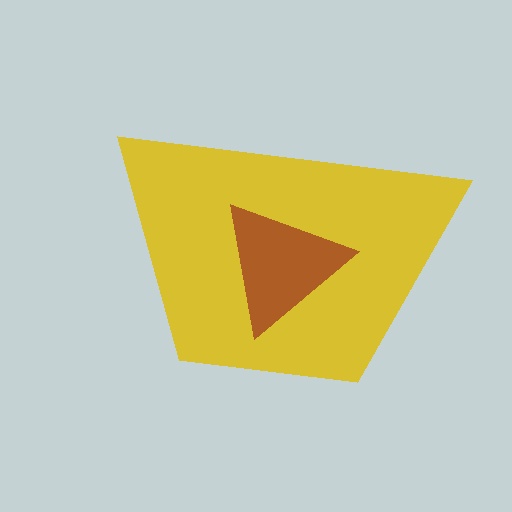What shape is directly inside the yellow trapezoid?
The brown triangle.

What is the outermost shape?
The yellow trapezoid.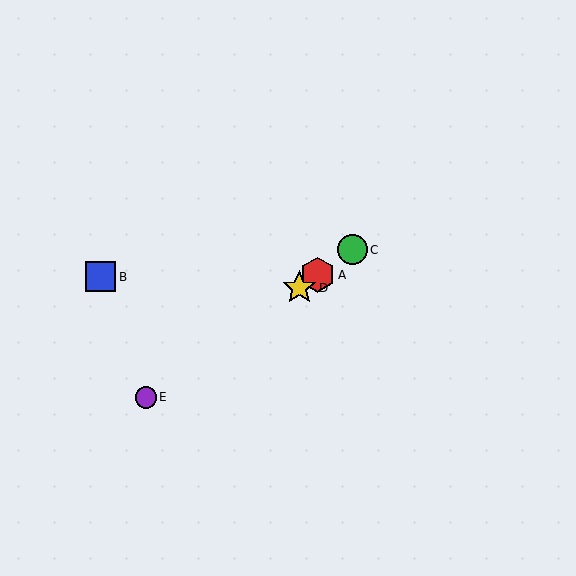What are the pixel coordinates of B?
Object B is at (100, 277).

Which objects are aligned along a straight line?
Objects A, C, D, E are aligned along a straight line.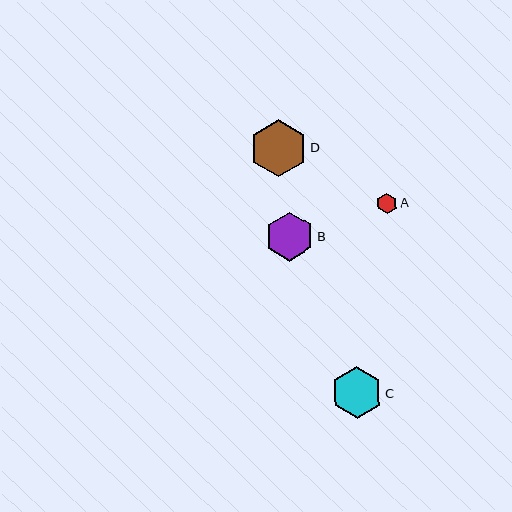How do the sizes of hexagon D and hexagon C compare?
Hexagon D and hexagon C are approximately the same size.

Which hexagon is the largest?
Hexagon D is the largest with a size of approximately 57 pixels.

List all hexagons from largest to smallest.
From largest to smallest: D, C, B, A.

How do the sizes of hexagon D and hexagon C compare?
Hexagon D and hexagon C are approximately the same size.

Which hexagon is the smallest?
Hexagon A is the smallest with a size of approximately 20 pixels.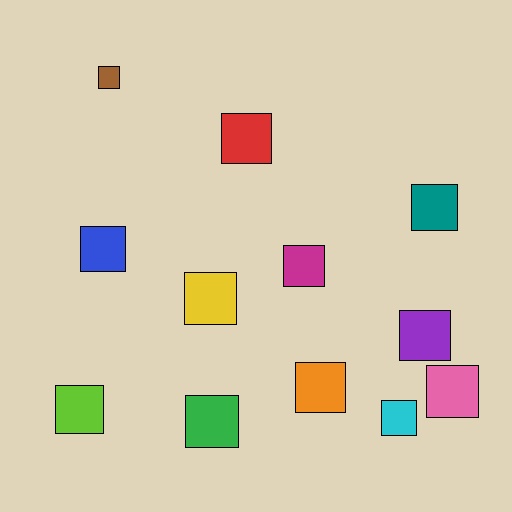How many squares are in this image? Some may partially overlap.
There are 12 squares.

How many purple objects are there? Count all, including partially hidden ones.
There is 1 purple object.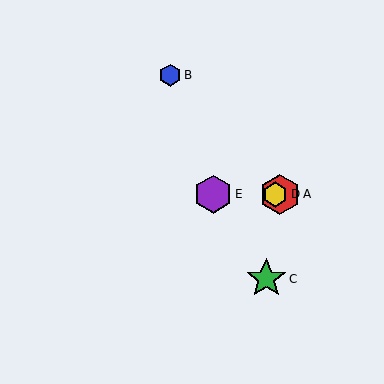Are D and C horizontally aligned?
No, D is at y≈194 and C is at y≈279.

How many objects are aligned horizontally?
3 objects (A, D, E) are aligned horizontally.